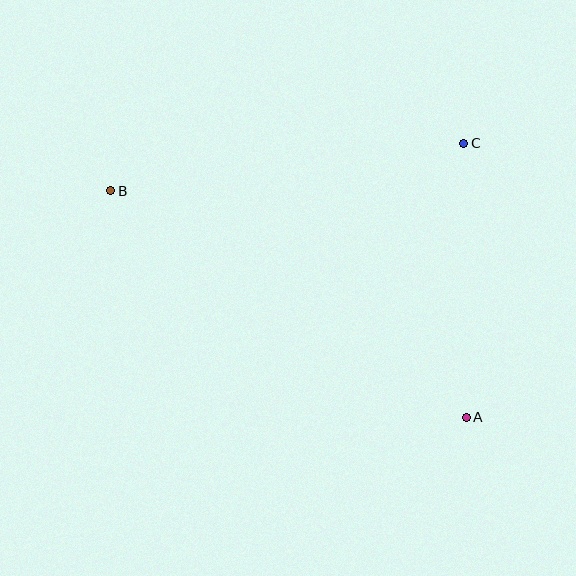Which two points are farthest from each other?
Points A and B are farthest from each other.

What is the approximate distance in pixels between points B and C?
The distance between B and C is approximately 357 pixels.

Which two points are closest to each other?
Points A and C are closest to each other.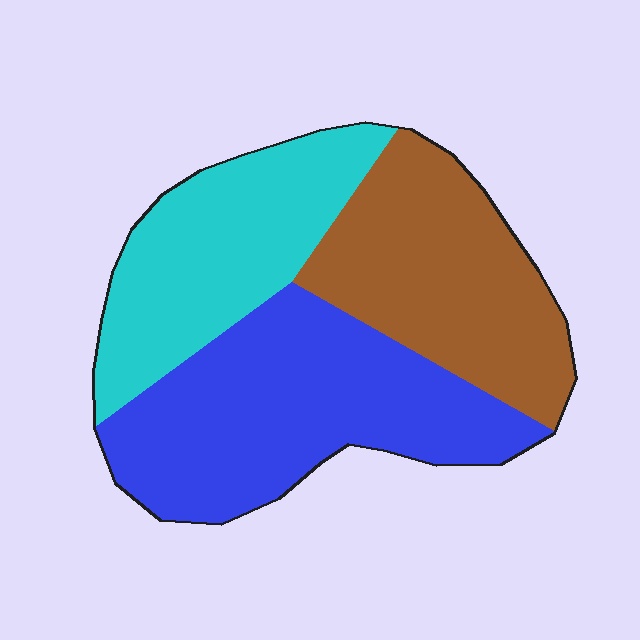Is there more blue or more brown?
Blue.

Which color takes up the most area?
Blue, at roughly 40%.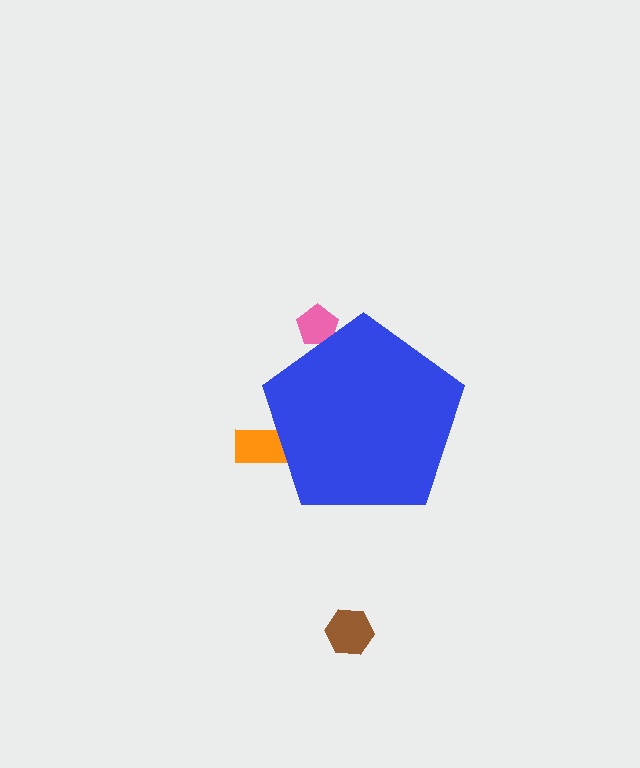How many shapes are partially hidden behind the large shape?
2 shapes are partially hidden.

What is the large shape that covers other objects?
A blue pentagon.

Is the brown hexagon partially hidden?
No, the brown hexagon is fully visible.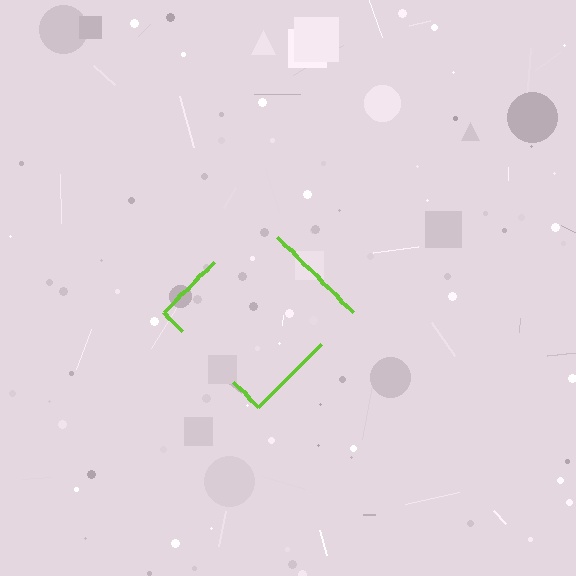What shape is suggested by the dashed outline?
The dashed outline suggests a diamond.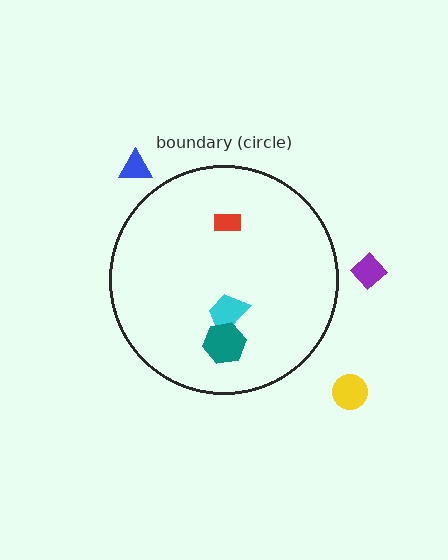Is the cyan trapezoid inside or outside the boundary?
Inside.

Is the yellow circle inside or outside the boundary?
Outside.